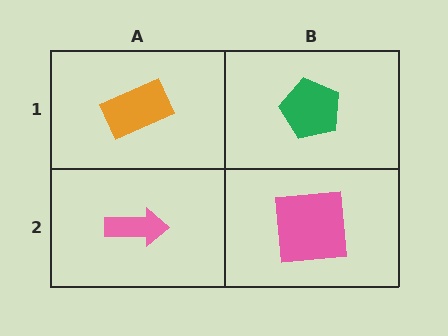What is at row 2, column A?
A pink arrow.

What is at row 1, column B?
A green pentagon.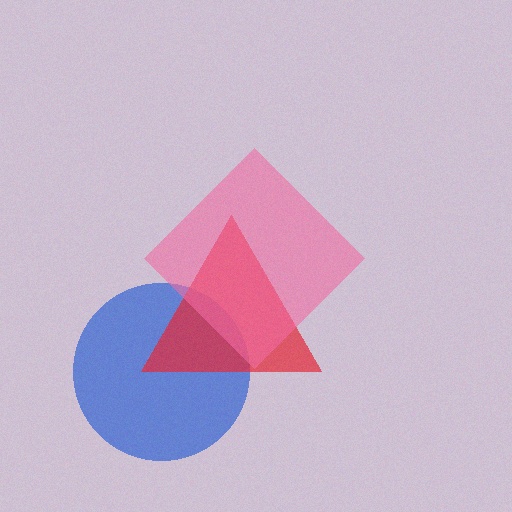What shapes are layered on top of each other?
The layered shapes are: a blue circle, a red triangle, a pink diamond.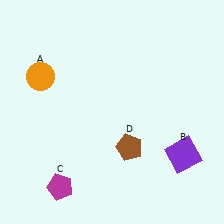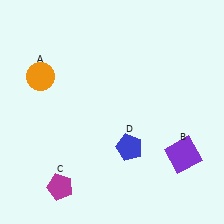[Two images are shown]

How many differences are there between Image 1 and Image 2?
There is 1 difference between the two images.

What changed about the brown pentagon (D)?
In Image 1, D is brown. In Image 2, it changed to blue.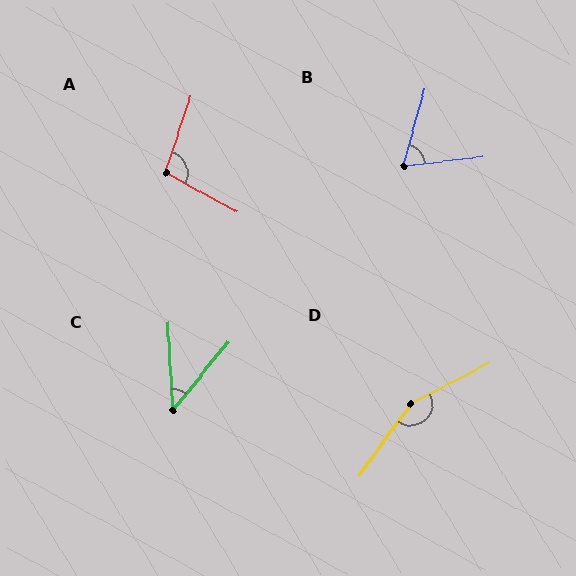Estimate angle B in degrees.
Approximately 68 degrees.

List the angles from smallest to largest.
C (42°), B (68°), A (101°), D (153°).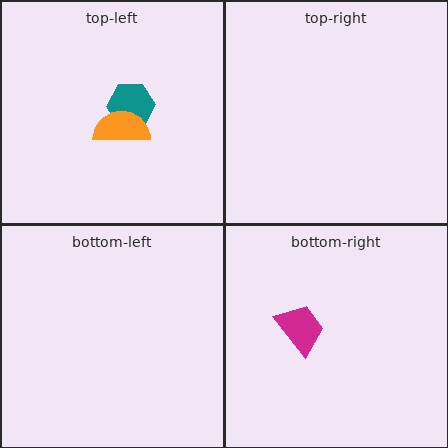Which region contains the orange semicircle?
The top-left region.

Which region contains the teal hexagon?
The top-left region.